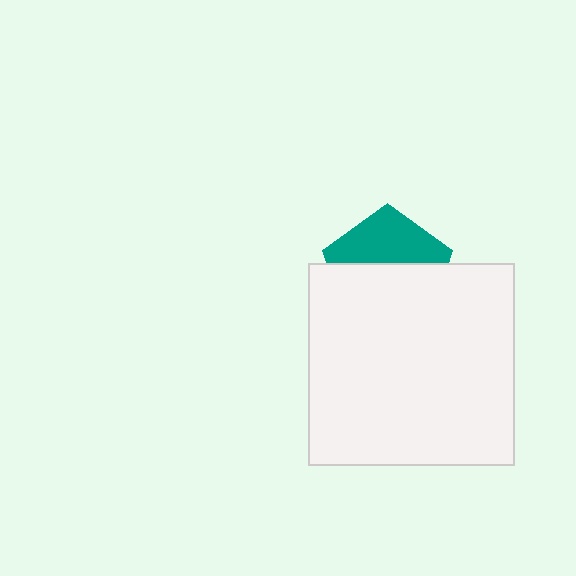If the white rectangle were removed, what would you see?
You would see the complete teal pentagon.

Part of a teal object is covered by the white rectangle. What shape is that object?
It is a pentagon.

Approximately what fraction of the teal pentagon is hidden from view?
Roughly 58% of the teal pentagon is hidden behind the white rectangle.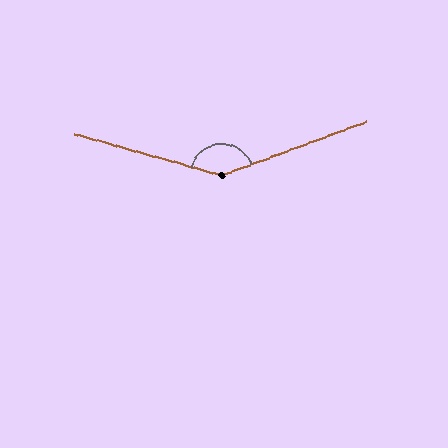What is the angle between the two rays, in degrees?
Approximately 144 degrees.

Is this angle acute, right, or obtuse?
It is obtuse.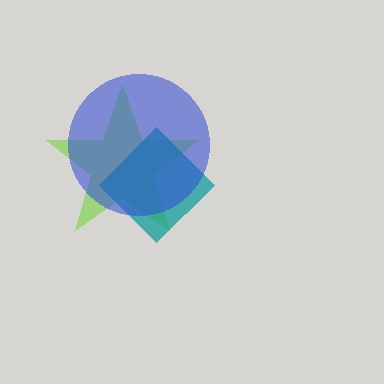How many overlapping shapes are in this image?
There are 3 overlapping shapes in the image.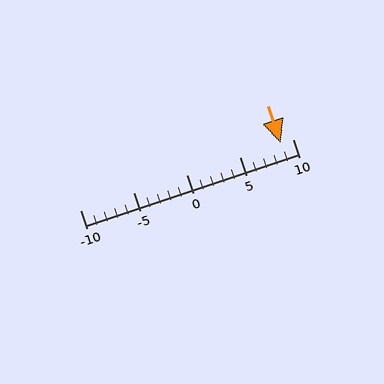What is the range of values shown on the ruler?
The ruler shows values from -10 to 10.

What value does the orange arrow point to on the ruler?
The orange arrow points to approximately 9.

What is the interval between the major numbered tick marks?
The major tick marks are spaced 5 units apart.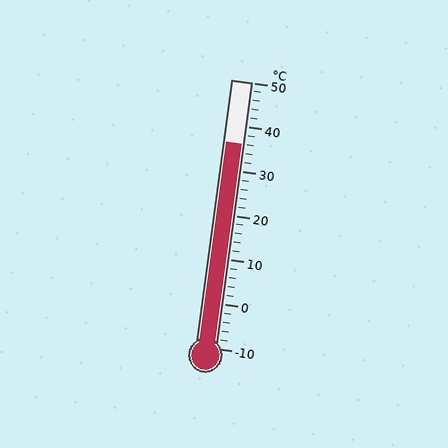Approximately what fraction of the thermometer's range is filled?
The thermometer is filled to approximately 75% of its range.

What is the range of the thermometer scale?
The thermometer scale ranges from -10°C to 50°C.